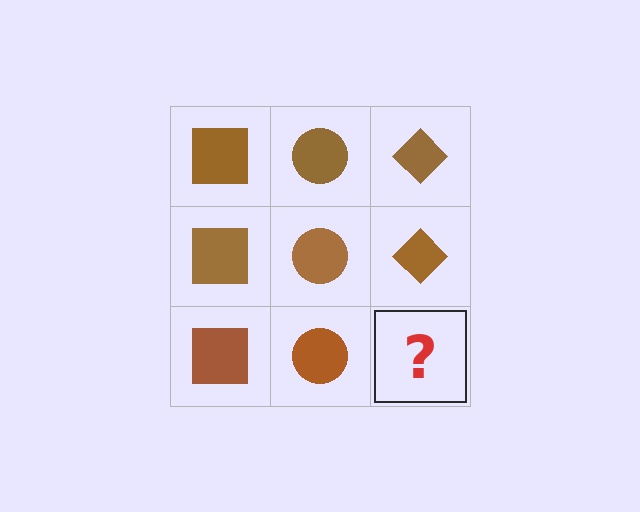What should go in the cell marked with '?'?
The missing cell should contain a brown diamond.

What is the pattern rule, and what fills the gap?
The rule is that each column has a consistent shape. The gap should be filled with a brown diamond.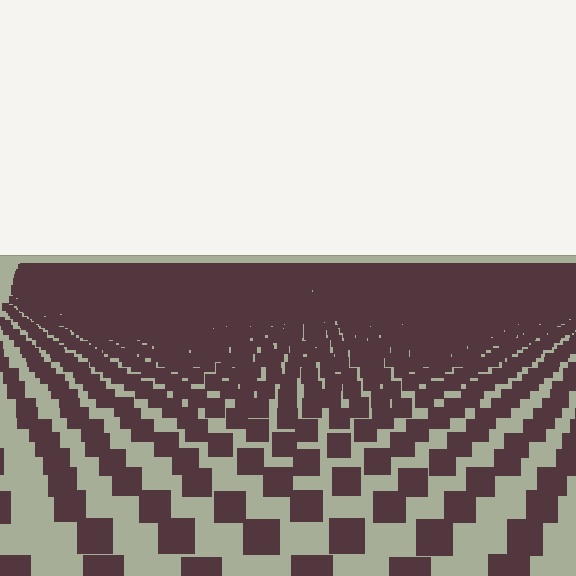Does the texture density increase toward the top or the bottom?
Density increases toward the top.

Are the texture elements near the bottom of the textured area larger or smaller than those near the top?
Larger. Near the bottom, elements are closer to the viewer and appear at a bigger on-screen size.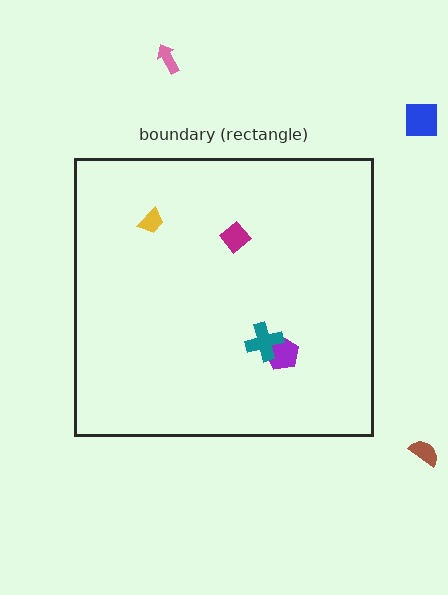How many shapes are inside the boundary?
4 inside, 3 outside.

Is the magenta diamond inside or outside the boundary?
Inside.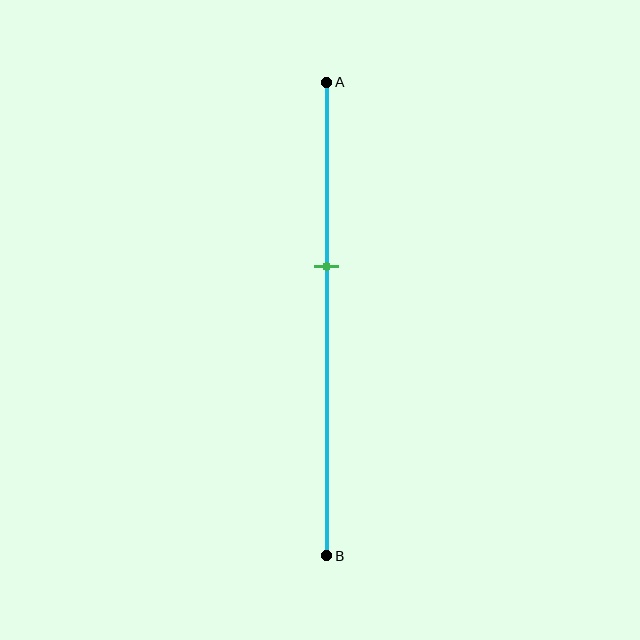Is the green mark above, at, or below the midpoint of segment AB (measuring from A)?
The green mark is above the midpoint of segment AB.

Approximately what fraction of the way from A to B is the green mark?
The green mark is approximately 40% of the way from A to B.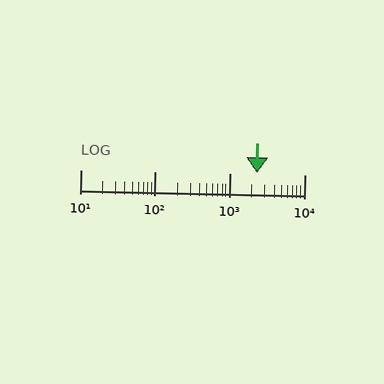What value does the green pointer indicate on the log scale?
The pointer indicates approximately 2300.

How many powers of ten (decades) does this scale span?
The scale spans 3 decades, from 10 to 10000.